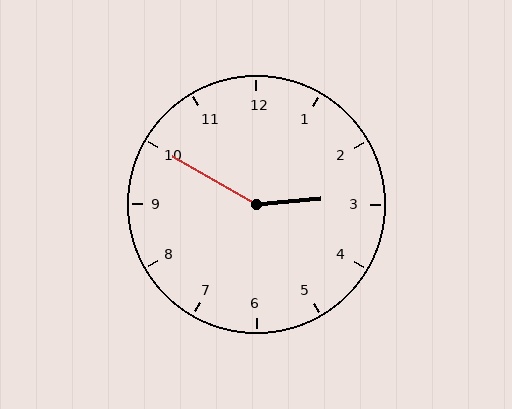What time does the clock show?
2:50.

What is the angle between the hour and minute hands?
Approximately 145 degrees.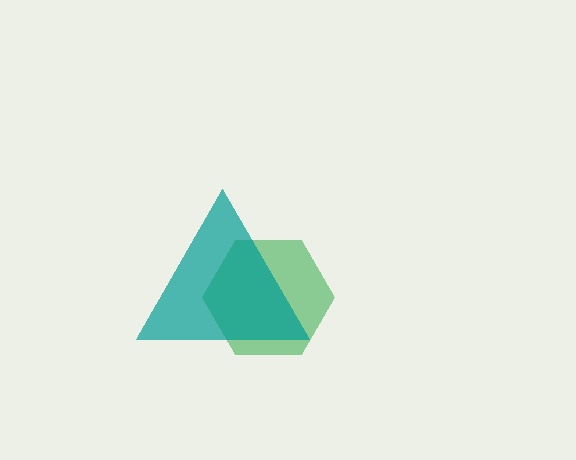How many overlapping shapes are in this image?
There are 2 overlapping shapes in the image.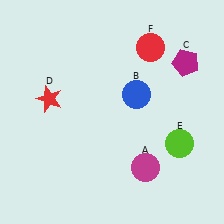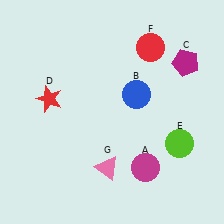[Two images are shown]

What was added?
A pink triangle (G) was added in Image 2.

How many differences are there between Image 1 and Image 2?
There is 1 difference between the two images.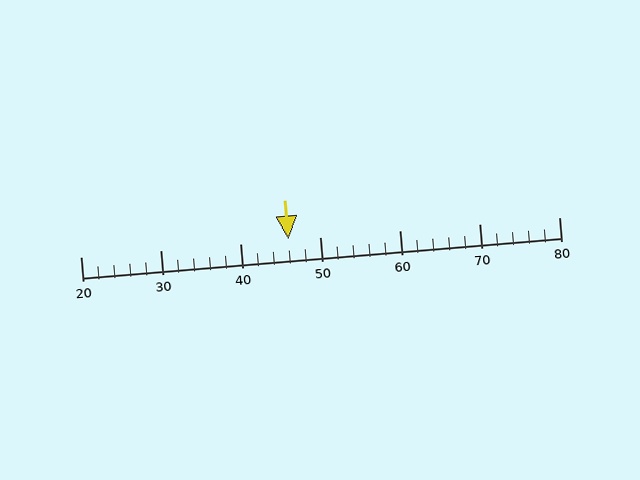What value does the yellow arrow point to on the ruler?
The yellow arrow points to approximately 46.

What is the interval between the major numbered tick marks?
The major tick marks are spaced 10 units apart.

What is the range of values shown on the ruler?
The ruler shows values from 20 to 80.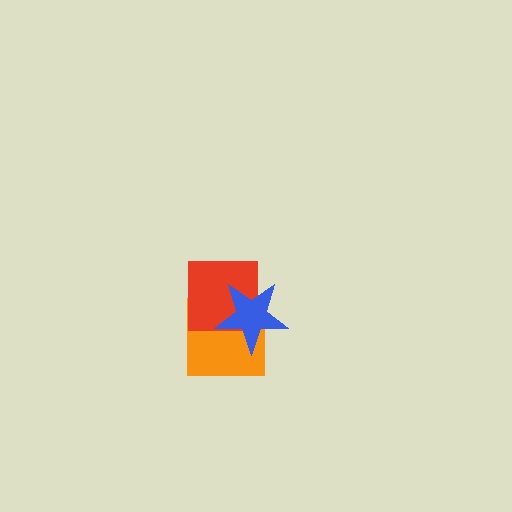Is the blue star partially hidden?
No, no other shape covers it.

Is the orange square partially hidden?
Yes, it is partially covered by another shape.